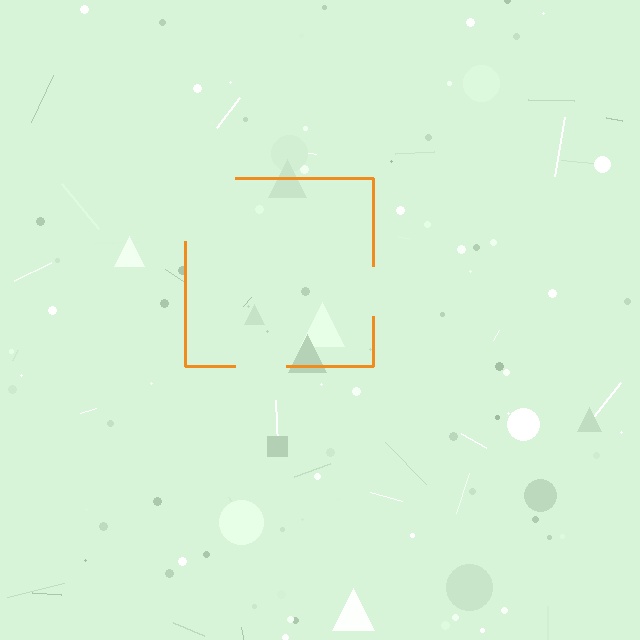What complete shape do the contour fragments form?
The contour fragments form a square.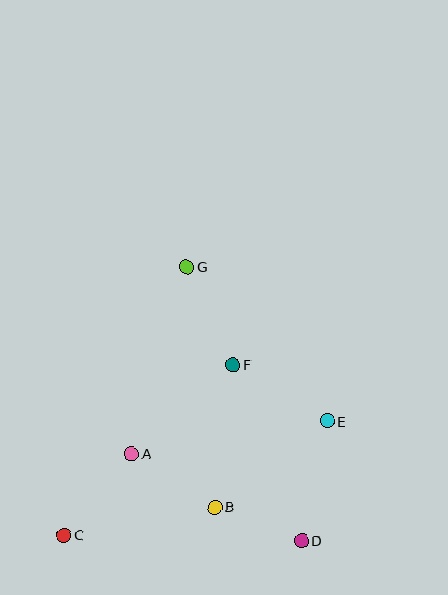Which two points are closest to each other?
Points B and D are closest to each other.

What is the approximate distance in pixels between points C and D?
The distance between C and D is approximately 237 pixels.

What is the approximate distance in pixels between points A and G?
The distance between A and G is approximately 195 pixels.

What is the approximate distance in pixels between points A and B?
The distance between A and B is approximately 99 pixels.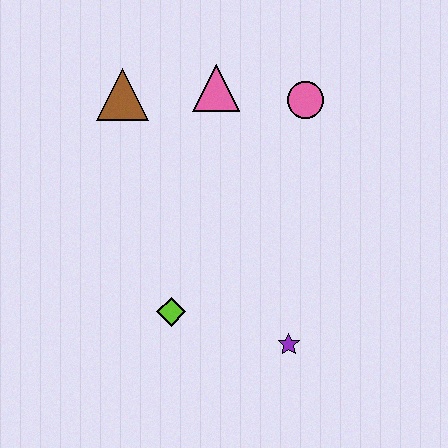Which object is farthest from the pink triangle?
The purple star is farthest from the pink triangle.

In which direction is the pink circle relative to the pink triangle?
The pink circle is to the right of the pink triangle.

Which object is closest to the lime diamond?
The purple star is closest to the lime diamond.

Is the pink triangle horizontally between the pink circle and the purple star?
No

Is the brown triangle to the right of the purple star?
No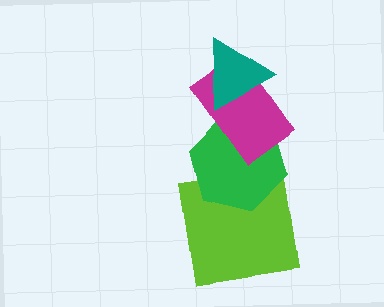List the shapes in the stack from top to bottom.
From top to bottom: the teal triangle, the magenta rectangle, the green hexagon, the lime square.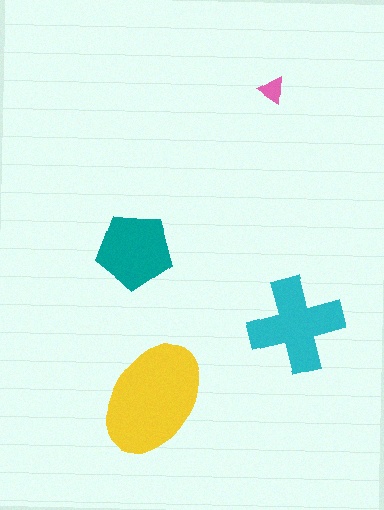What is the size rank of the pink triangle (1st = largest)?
4th.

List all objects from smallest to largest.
The pink triangle, the teal pentagon, the cyan cross, the yellow ellipse.